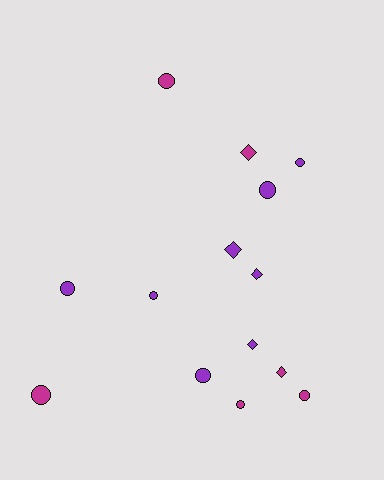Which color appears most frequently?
Purple, with 8 objects.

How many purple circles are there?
There are 5 purple circles.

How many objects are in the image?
There are 14 objects.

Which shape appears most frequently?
Circle, with 9 objects.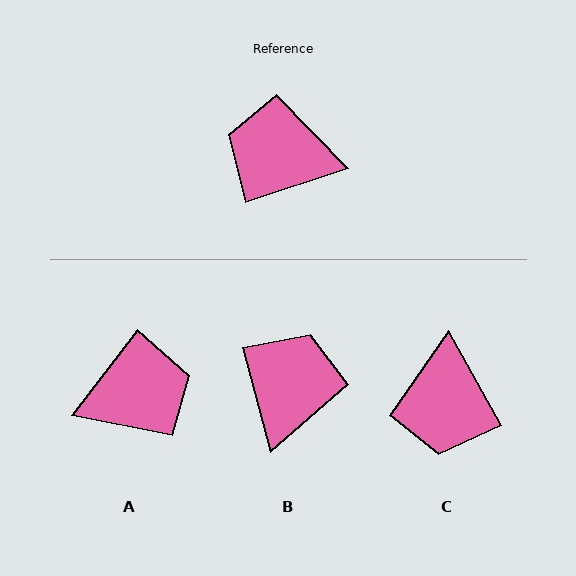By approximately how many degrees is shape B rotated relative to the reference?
Approximately 93 degrees clockwise.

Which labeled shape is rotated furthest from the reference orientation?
A, about 146 degrees away.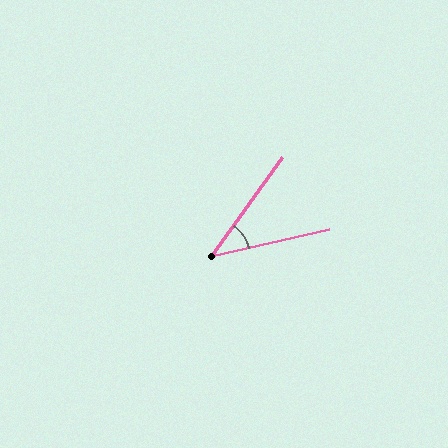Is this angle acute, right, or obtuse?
It is acute.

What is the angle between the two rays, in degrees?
Approximately 42 degrees.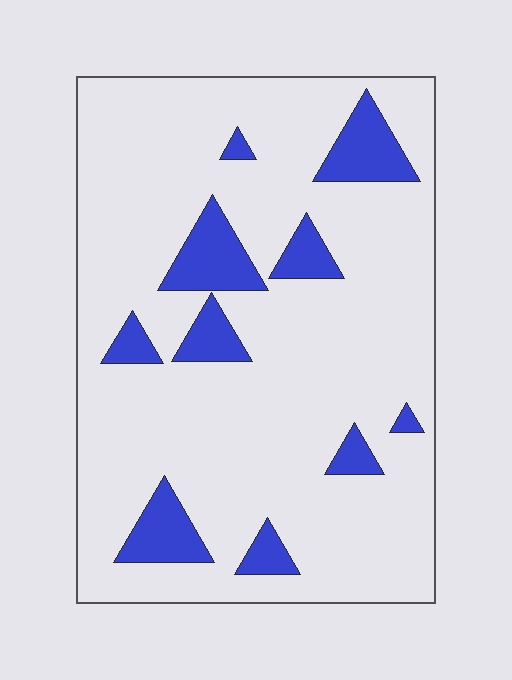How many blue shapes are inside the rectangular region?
10.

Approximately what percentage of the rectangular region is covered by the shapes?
Approximately 15%.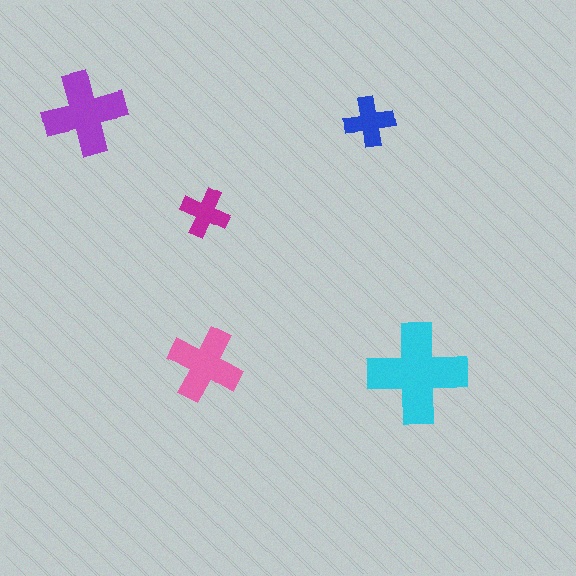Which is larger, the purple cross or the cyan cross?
The cyan one.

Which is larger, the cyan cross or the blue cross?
The cyan one.